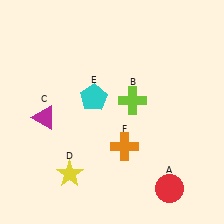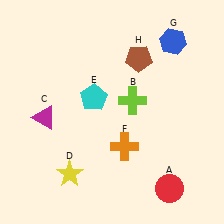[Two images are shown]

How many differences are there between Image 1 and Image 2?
There are 2 differences between the two images.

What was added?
A blue hexagon (G), a brown pentagon (H) were added in Image 2.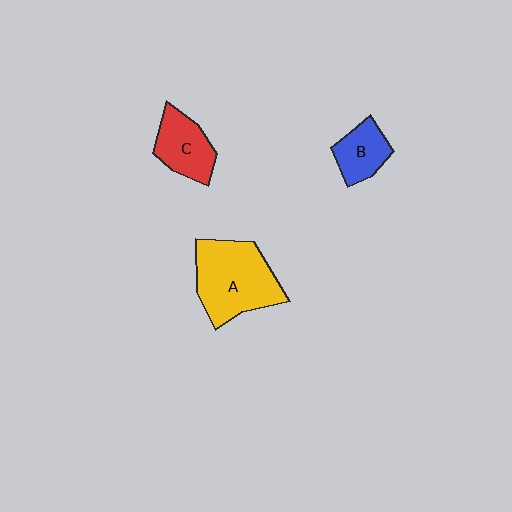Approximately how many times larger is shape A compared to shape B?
Approximately 2.2 times.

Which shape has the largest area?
Shape A (yellow).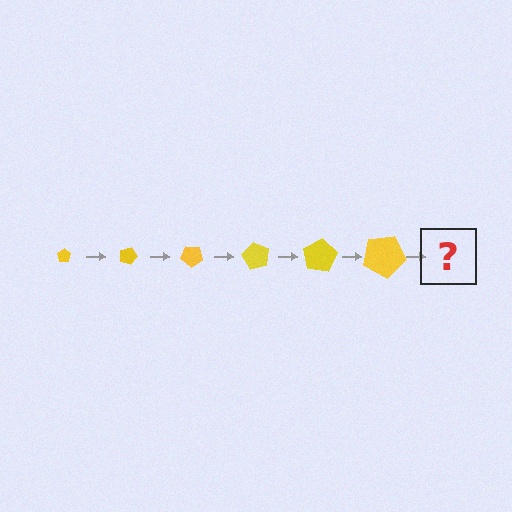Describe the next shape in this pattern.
It should be a pentagon, larger than the previous one and rotated 120 degrees from the start.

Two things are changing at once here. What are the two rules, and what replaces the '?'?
The two rules are that the pentagon grows larger each step and it rotates 20 degrees each step. The '?' should be a pentagon, larger than the previous one and rotated 120 degrees from the start.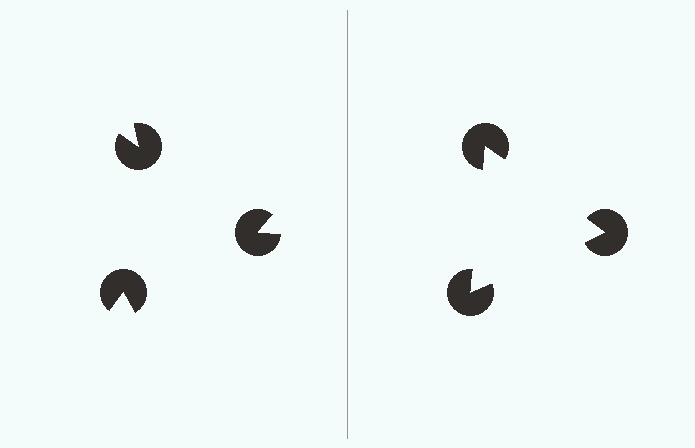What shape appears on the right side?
An illusory triangle.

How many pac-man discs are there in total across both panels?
6 — 3 on each side.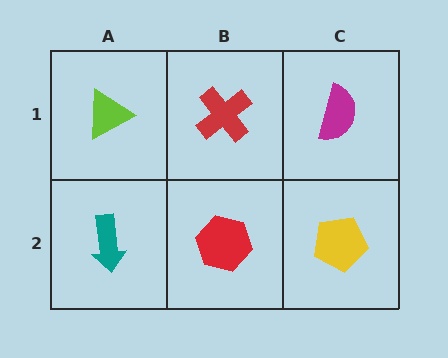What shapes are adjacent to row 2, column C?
A magenta semicircle (row 1, column C), a red hexagon (row 2, column B).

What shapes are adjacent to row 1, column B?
A red hexagon (row 2, column B), a lime triangle (row 1, column A), a magenta semicircle (row 1, column C).